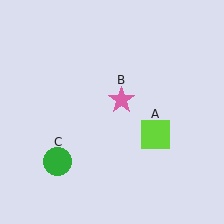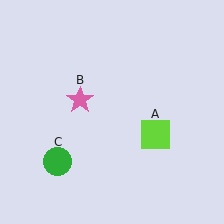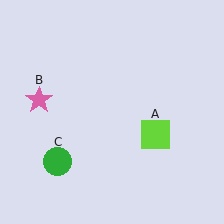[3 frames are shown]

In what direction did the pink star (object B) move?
The pink star (object B) moved left.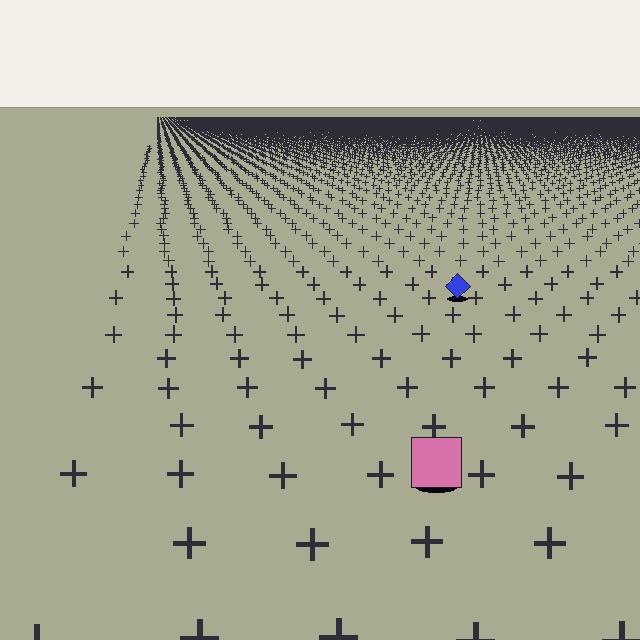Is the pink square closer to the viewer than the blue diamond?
Yes. The pink square is closer — you can tell from the texture gradient: the ground texture is coarser near it.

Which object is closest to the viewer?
The pink square is closest. The texture marks near it are larger and more spread out.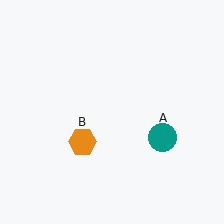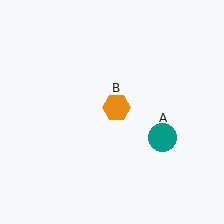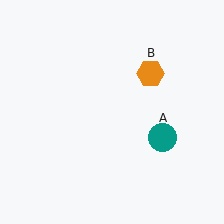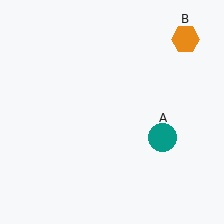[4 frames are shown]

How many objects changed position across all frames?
1 object changed position: orange hexagon (object B).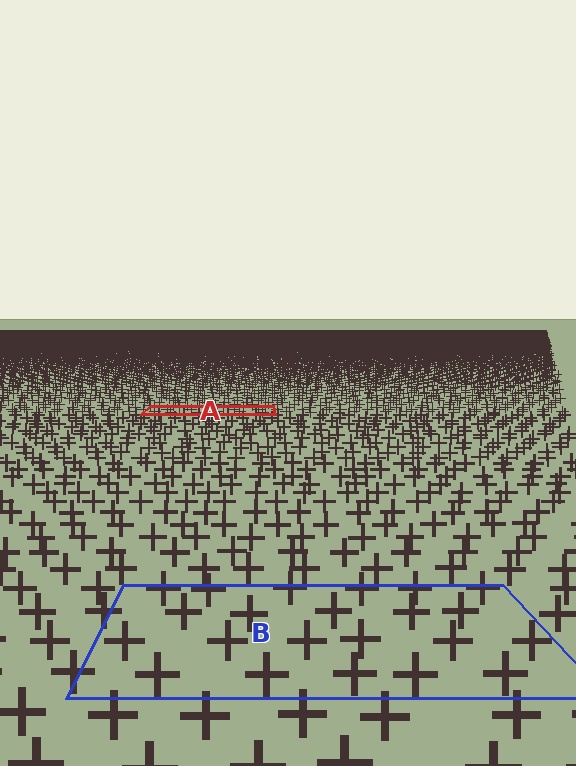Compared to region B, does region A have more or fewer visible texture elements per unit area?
Region A has more texture elements per unit area — they are packed more densely because it is farther away.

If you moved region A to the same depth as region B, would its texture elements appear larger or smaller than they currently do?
They would appear larger. At a closer depth, the same texture elements are projected at a bigger on-screen size.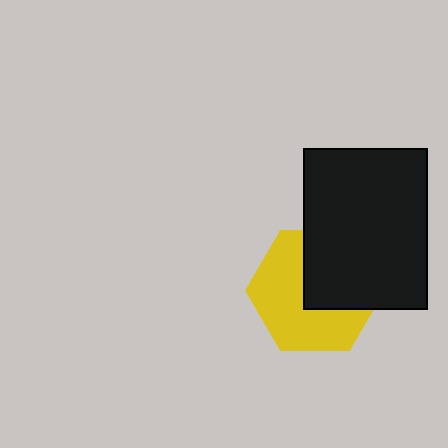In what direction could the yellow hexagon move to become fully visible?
The yellow hexagon could move toward the lower-left. That would shift it out from behind the black rectangle entirely.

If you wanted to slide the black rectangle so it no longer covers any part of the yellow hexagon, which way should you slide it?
Slide it toward the upper-right — that is the most direct way to separate the two shapes.